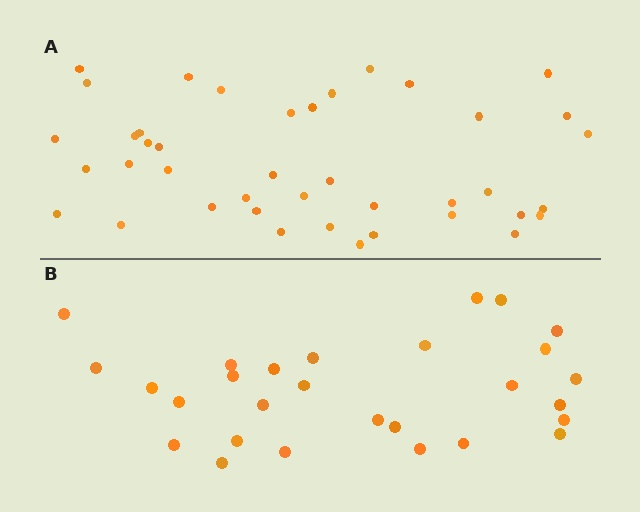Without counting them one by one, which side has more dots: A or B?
Region A (the top region) has more dots.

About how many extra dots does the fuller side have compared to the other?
Region A has approximately 15 more dots than region B.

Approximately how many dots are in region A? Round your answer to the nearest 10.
About 40 dots. (The exact count is 41, which rounds to 40.)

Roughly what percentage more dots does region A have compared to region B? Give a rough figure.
About 45% more.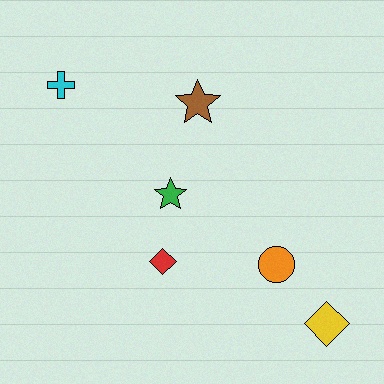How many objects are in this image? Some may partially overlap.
There are 6 objects.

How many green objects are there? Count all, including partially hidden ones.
There is 1 green object.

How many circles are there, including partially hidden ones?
There is 1 circle.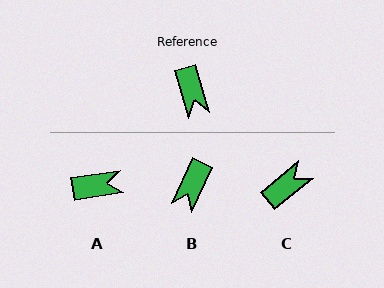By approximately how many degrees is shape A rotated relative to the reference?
Approximately 82 degrees counter-clockwise.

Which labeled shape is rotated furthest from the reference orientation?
C, about 113 degrees away.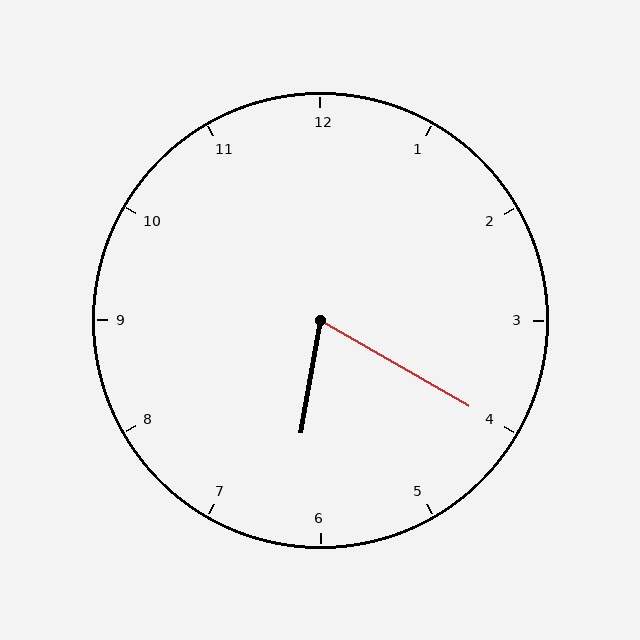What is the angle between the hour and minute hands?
Approximately 70 degrees.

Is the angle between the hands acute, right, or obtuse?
It is acute.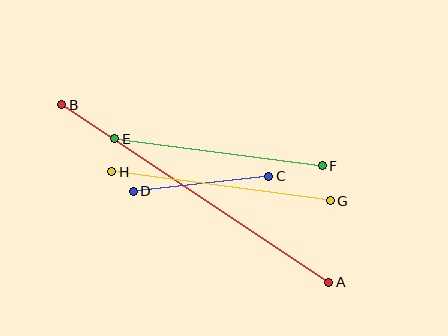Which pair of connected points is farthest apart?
Points A and B are farthest apart.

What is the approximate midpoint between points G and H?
The midpoint is at approximately (221, 186) pixels.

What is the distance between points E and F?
The distance is approximately 209 pixels.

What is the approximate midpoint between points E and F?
The midpoint is at approximately (219, 152) pixels.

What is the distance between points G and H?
The distance is approximately 221 pixels.